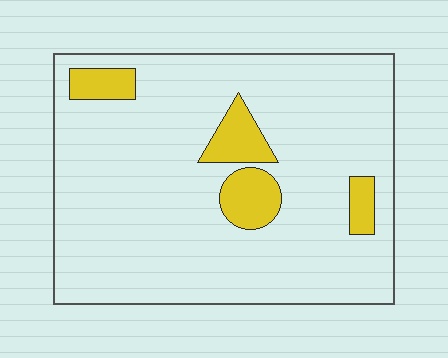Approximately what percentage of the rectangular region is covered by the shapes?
Approximately 10%.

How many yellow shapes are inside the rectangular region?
4.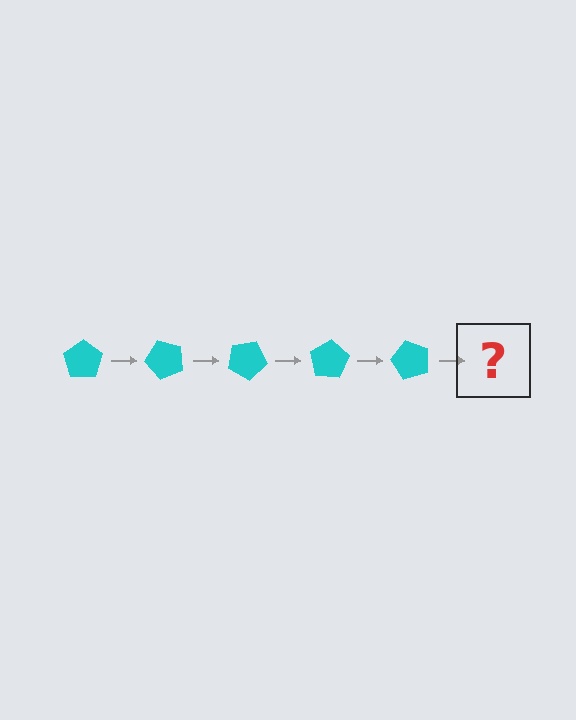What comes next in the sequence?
The next element should be a cyan pentagon rotated 250 degrees.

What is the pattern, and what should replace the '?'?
The pattern is that the pentagon rotates 50 degrees each step. The '?' should be a cyan pentagon rotated 250 degrees.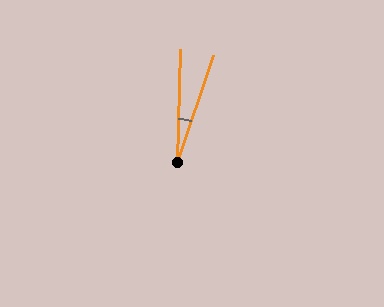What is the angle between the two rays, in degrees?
Approximately 17 degrees.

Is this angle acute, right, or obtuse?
It is acute.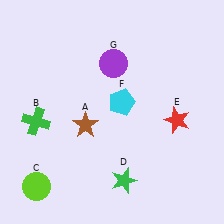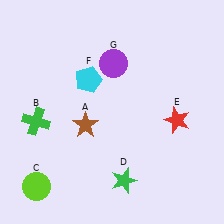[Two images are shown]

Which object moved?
The cyan pentagon (F) moved left.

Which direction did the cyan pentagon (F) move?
The cyan pentagon (F) moved left.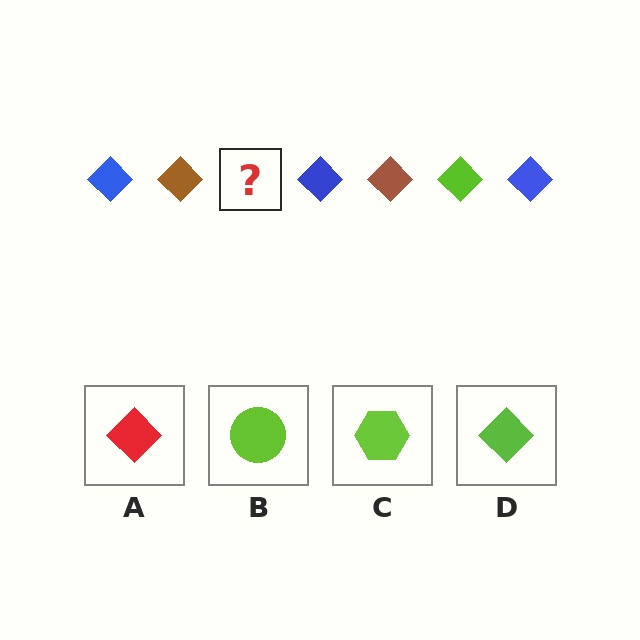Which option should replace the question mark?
Option D.